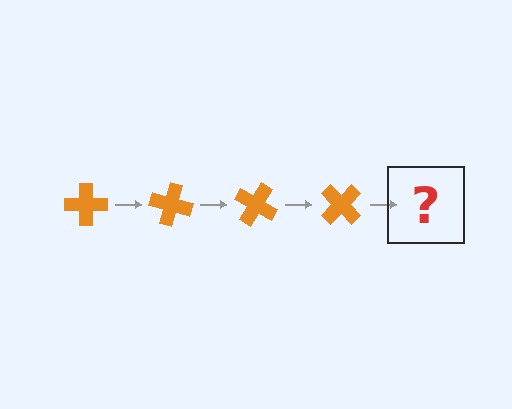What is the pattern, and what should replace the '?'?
The pattern is that the cross rotates 15 degrees each step. The '?' should be an orange cross rotated 60 degrees.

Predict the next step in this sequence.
The next step is an orange cross rotated 60 degrees.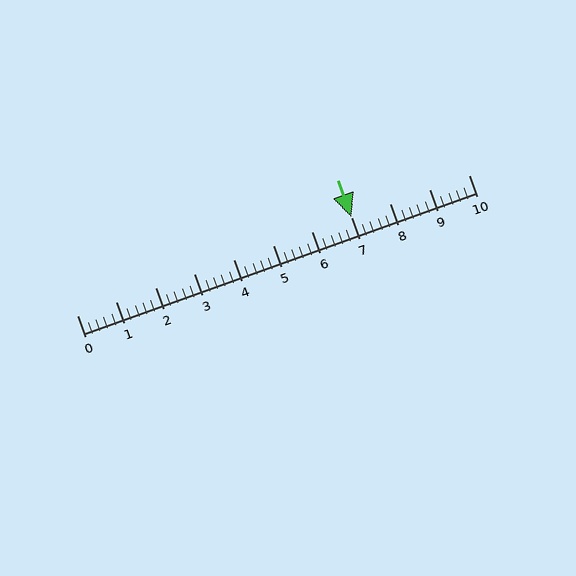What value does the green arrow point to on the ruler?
The green arrow points to approximately 7.0.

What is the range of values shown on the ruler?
The ruler shows values from 0 to 10.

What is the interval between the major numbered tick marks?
The major tick marks are spaced 1 units apart.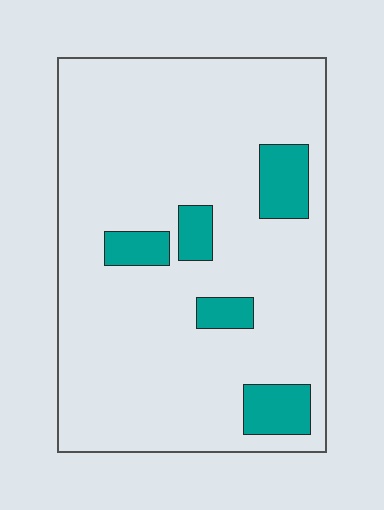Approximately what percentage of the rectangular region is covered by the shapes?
Approximately 10%.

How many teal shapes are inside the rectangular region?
5.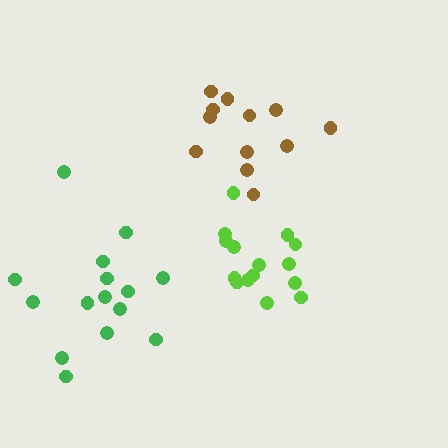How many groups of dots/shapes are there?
There are 3 groups.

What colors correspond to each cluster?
The clusters are colored: lime, brown, green.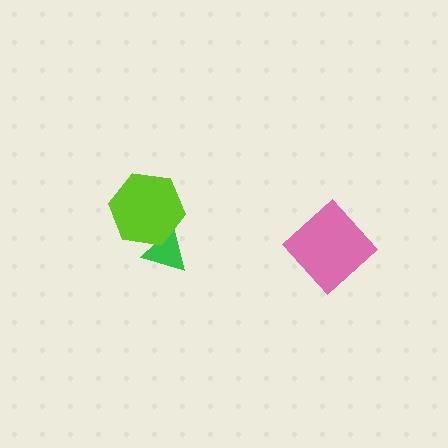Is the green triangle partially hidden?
Yes, it is partially covered by another shape.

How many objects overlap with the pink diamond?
0 objects overlap with the pink diamond.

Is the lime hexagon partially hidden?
No, no other shape covers it.